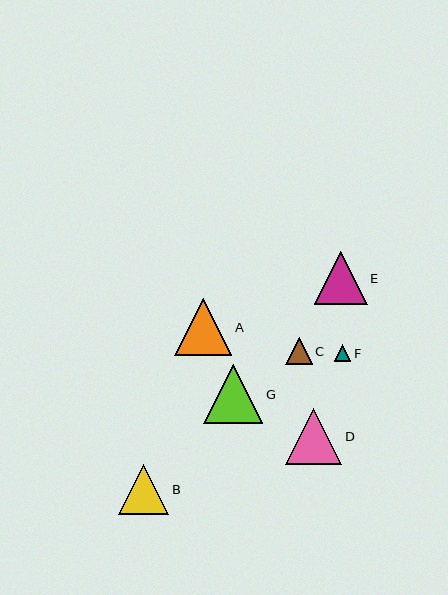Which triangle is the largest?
Triangle G is the largest with a size of approximately 59 pixels.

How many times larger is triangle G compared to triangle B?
Triangle G is approximately 1.2 times the size of triangle B.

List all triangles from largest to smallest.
From largest to smallest: G, A, D, E, B, C, F.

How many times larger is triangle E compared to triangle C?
Triangle E is approximately 2.0 times the size of triangle C.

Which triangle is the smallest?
Triangle F is the smallest with a size of approximately 16 pixels.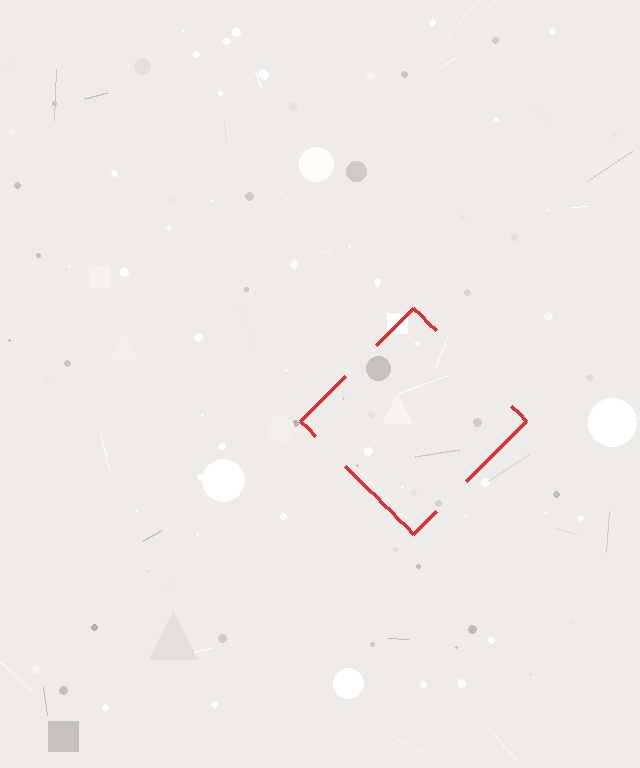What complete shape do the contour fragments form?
The contour fragments form a diamond.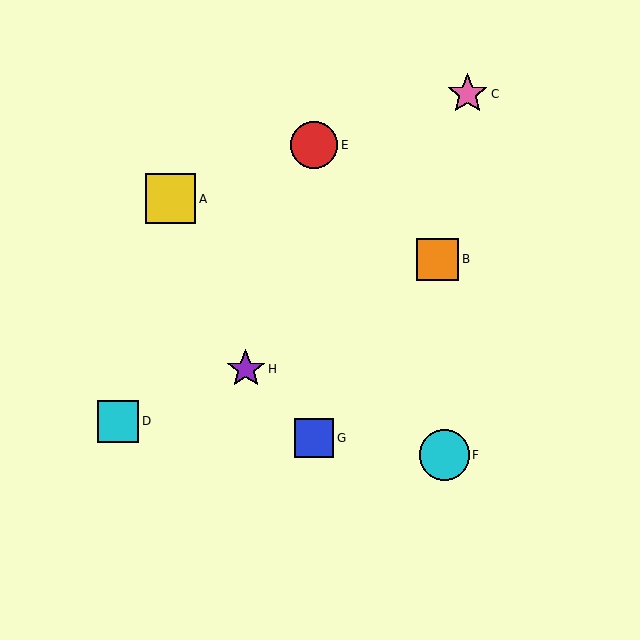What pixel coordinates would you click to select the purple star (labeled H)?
Click at (246, 369) to select the purple star H.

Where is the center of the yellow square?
The center of the yellow square is at (171, 199).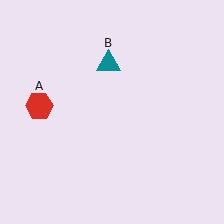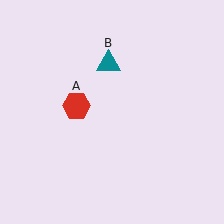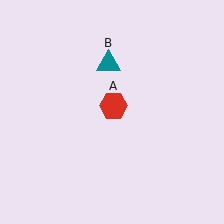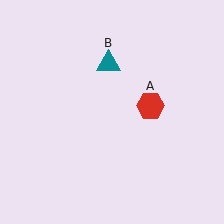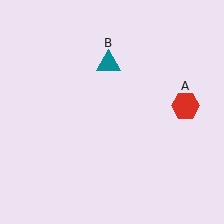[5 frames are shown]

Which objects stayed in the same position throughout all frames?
Teal triangle (object B) remained stationary.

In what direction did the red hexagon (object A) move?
The red hexagon (object A) moved right.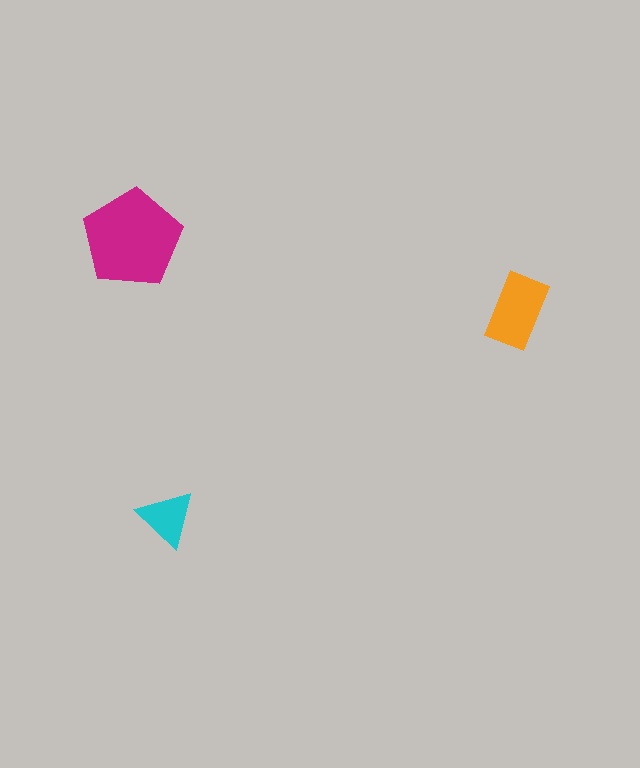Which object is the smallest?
The cyan triangle.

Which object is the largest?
The magenta pentagon.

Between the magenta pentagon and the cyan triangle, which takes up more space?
The magenta pentagon.